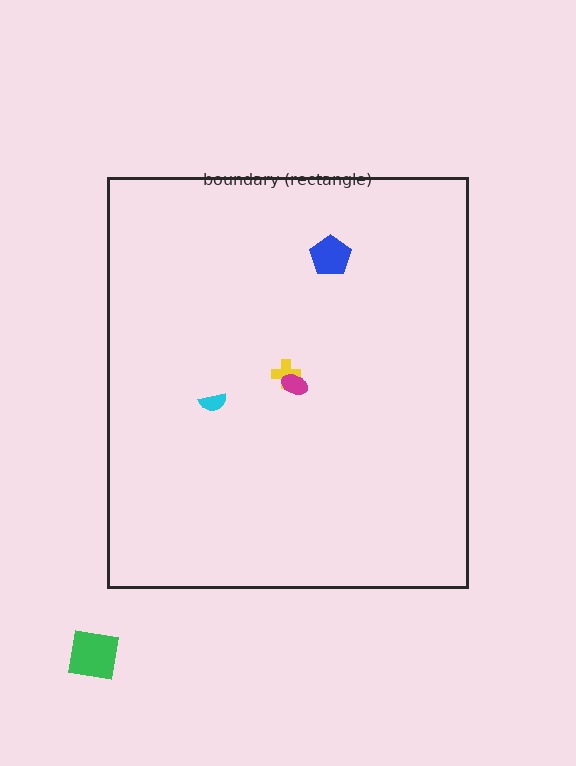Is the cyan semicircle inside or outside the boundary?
Inside.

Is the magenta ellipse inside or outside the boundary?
Inside.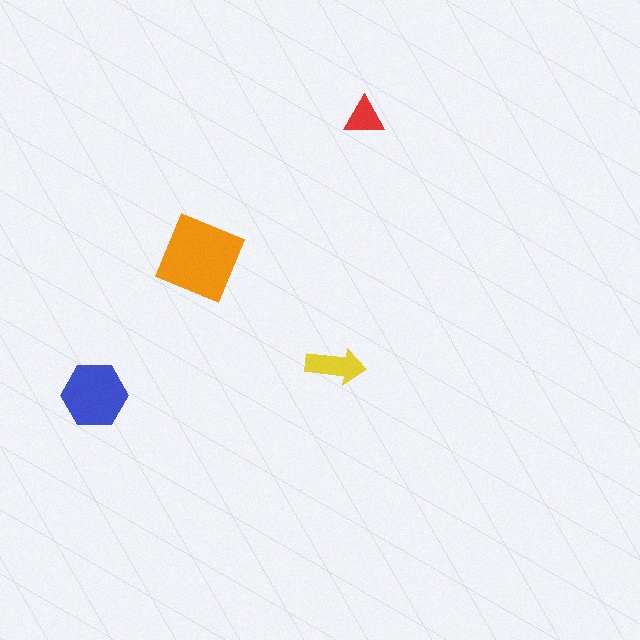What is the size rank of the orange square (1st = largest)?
1st.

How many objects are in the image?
There are 4 objects in the image.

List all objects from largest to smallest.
The orange square, the blue hexagon, the yellow arrow, the red triangle.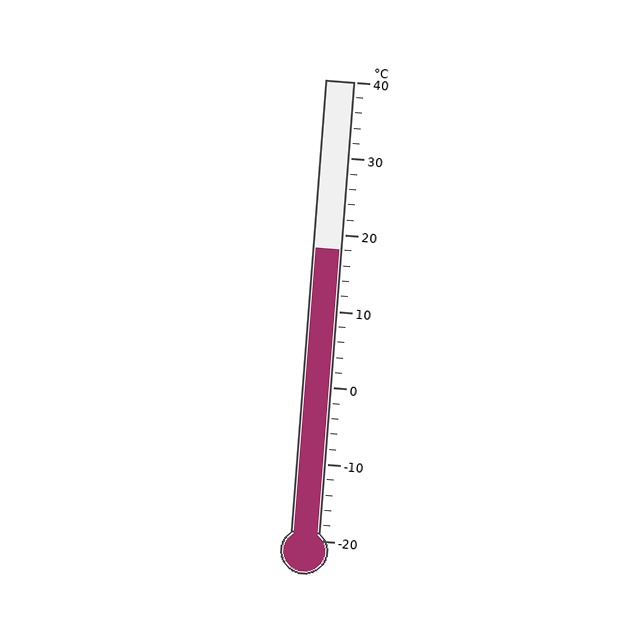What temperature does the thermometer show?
The thermometer shows approximately 18°C.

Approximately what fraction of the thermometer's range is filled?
The thermometer is filled to approximately 65% of its range.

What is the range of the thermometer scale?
The thermometer scale ranges from -20°C to 40°C.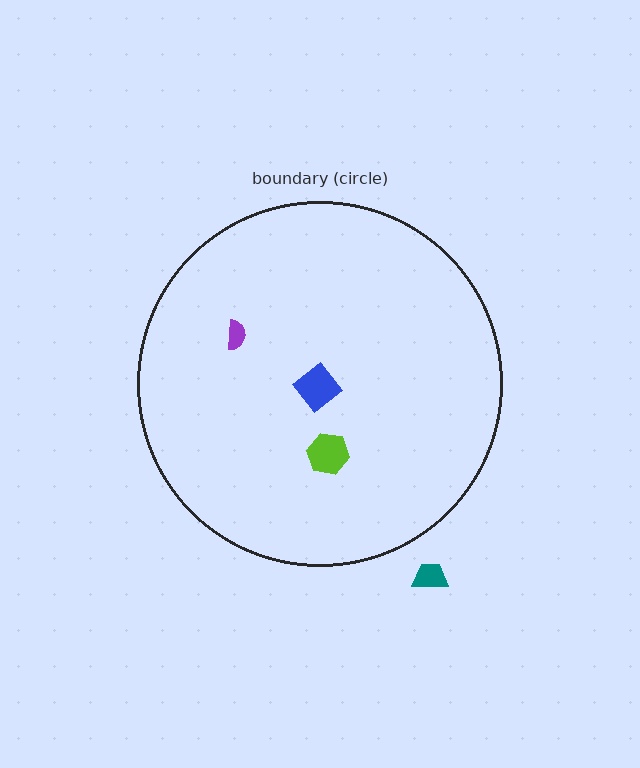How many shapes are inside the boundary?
3 inside, 1 outside.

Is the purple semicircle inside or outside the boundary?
Inside.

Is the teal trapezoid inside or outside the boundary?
Outside.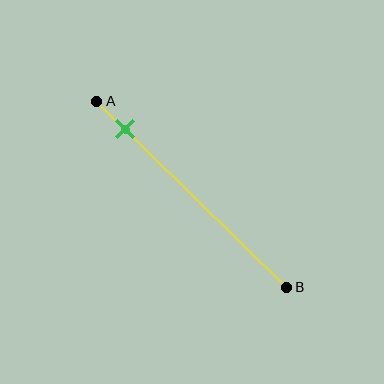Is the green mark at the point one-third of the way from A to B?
No, the mark is at about 15% from A, not at the 33% one-third point.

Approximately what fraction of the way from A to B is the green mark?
The green mark is approximately 15% of the way from A to B.